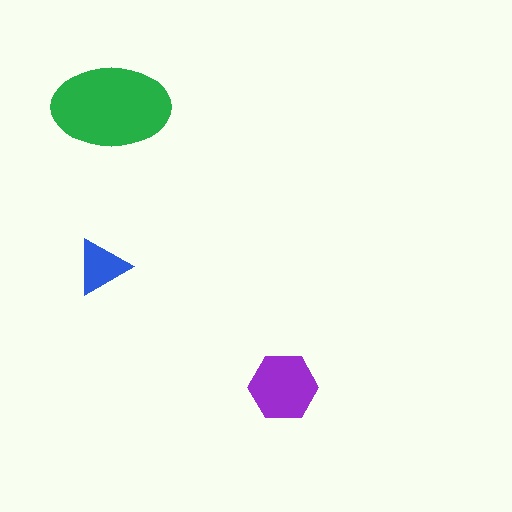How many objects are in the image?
There are 3 objects in the image.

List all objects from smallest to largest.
The blue triangle, the purple hexagon, the green ellipse.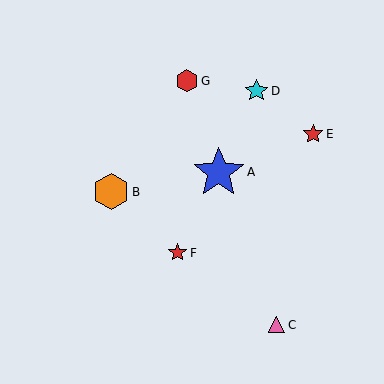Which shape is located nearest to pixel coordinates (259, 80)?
The cyan star (labeled D) at (256, 91) is nearest to that location.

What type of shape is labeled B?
Shape B is an orange hexagon.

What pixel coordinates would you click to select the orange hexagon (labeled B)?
Click at (111, 192) to select the orange hexagon B.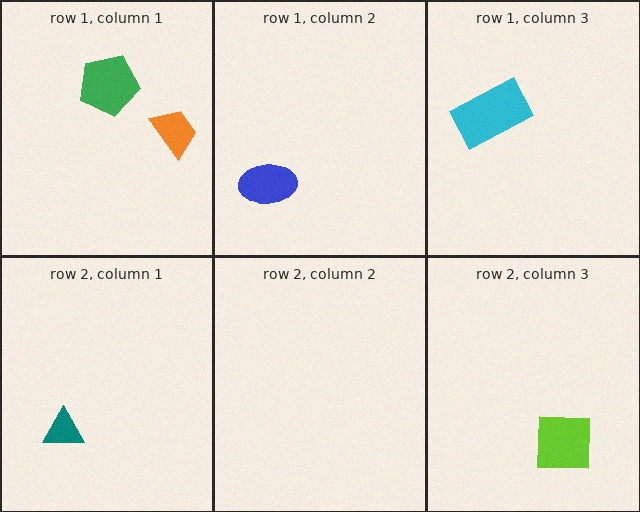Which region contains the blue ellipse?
The row 1, column 2 region.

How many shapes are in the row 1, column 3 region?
1.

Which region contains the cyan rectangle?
The row 1, column 3 region.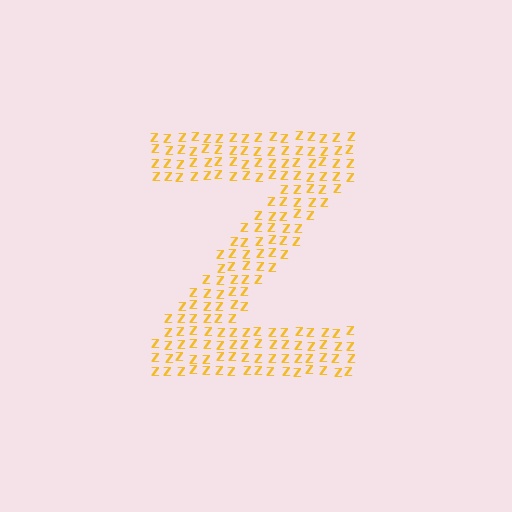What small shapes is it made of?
It is made of small letter Z's.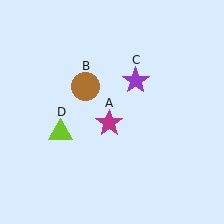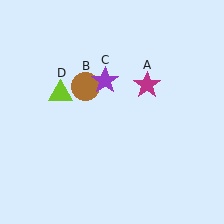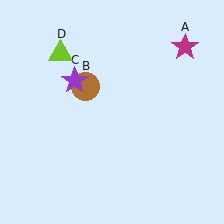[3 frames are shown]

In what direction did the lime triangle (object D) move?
The lime triangle (object D) moved up.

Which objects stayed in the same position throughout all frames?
Brown circle (object B) remained stationary.